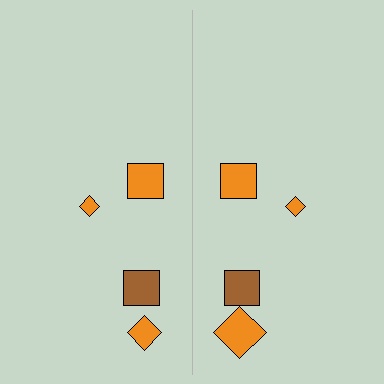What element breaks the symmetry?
The orange diamond on the right side has a different size than its mirror counterpart.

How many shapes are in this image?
There are 8 shapes in this image.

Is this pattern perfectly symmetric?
No, the pattern is not perfectly symmetric. The orange diamond on the right side has a different size than its mirror counterpart.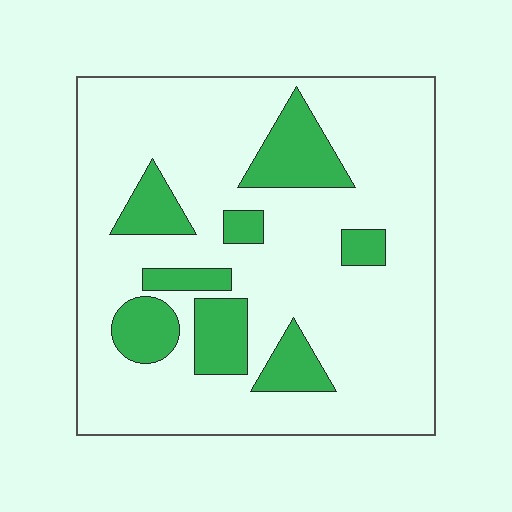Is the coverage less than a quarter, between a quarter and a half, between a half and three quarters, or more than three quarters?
Less than a quarter.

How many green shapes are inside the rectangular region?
8.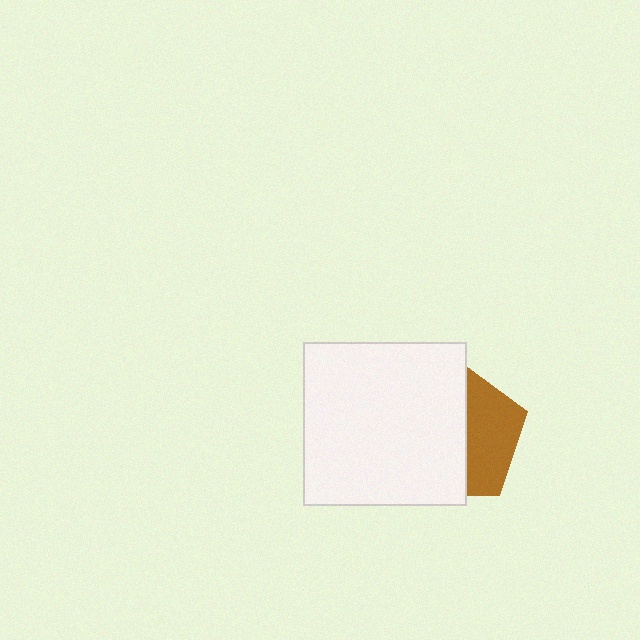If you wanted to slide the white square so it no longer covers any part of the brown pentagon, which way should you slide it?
Slide it left — that is the most direct way to separate the two shapes.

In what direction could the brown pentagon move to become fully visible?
The brown pentagon could move right. That would shift it out from behind the white square entirely.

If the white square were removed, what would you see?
You would see the complete brown pentagon.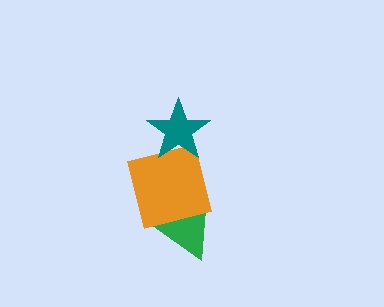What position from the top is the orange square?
The orange square is 2nd from the top.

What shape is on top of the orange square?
The teal star is on top of the orange square.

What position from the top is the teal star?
The teal star is 1st from the top.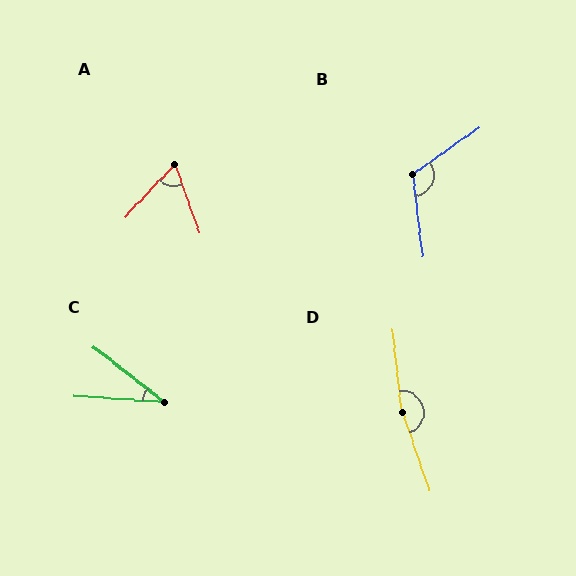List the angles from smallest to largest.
C (34°), A (62°), B (118°), D (167°).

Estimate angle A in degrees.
Approximately 62 degrees.